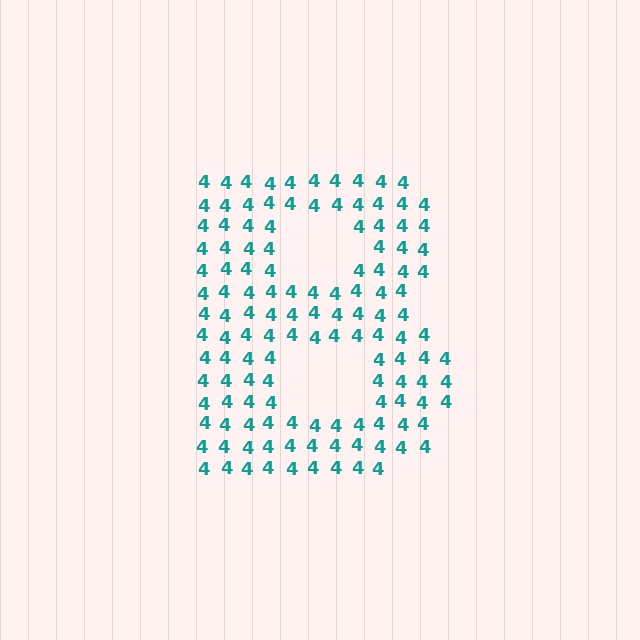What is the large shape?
The large shape is the letter B.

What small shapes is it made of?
It is made of small digit 4's.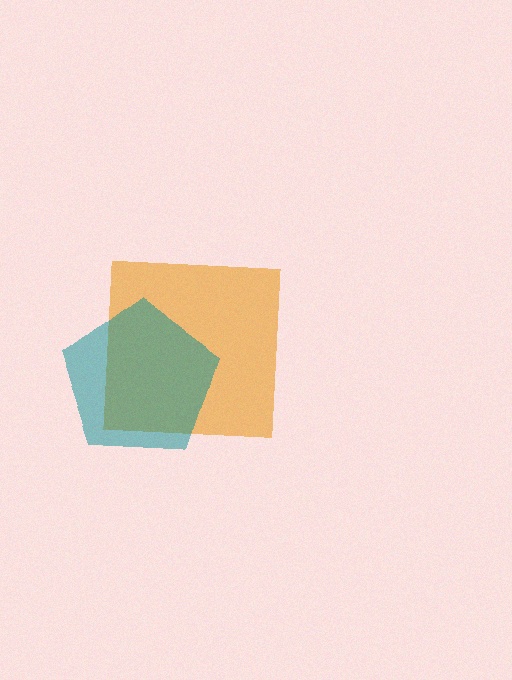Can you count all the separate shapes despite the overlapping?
Yes, there are 2 separate shapes.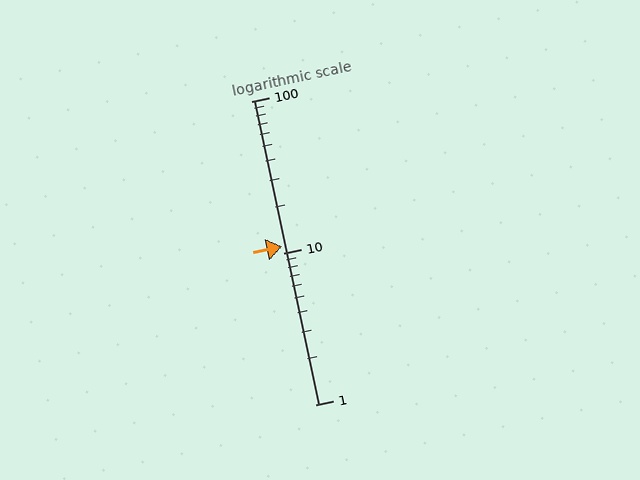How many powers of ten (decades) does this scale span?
The scale spans 2 decades, from 1 to 100.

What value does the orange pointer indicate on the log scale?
The pointer indicates approximately 11.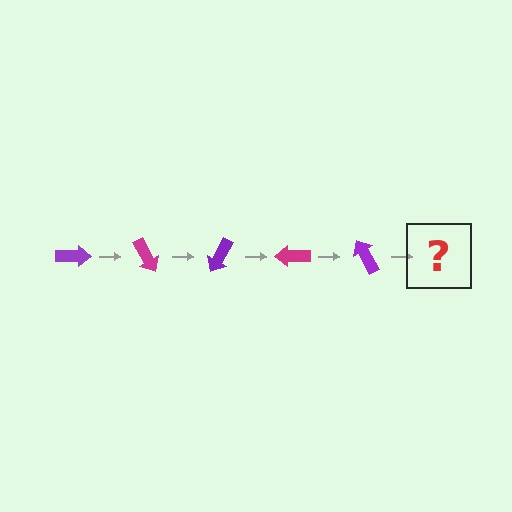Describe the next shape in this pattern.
It should be a magenta arrow, rotated 300 degrees from the start.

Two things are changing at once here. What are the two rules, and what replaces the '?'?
The two rules are that it rotates 60 degrees each step and the color cycles through purple and magenta. The '?' should be a magenta arrow, rotated 300 degrees from the start.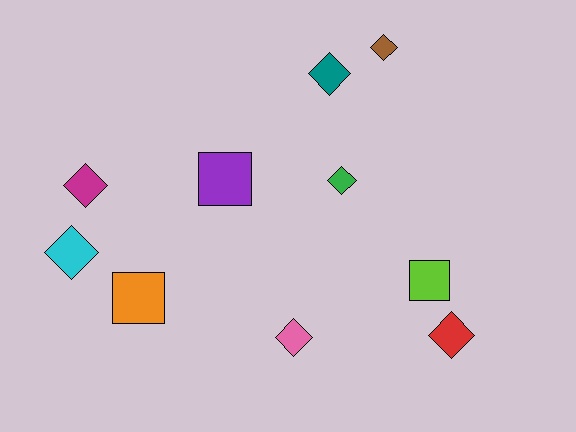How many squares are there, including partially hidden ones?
There are 3 squares.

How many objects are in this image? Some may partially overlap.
There are 10 objects.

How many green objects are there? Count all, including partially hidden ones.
There is 1 green object.